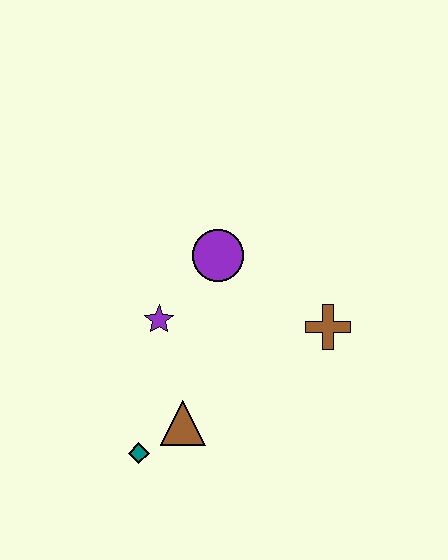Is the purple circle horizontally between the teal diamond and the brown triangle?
No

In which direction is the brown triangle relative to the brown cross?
The brown triangle is to the left of the brown cross.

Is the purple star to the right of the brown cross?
No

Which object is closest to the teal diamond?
The brown triangle is closest to the teal diamond.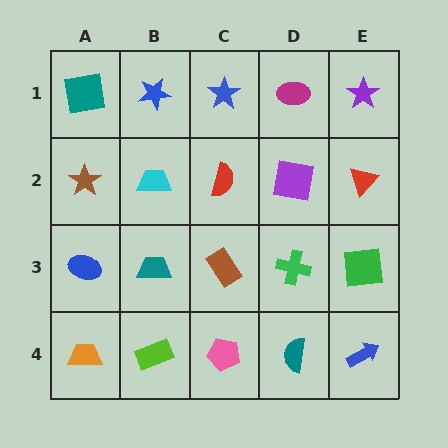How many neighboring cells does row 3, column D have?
4.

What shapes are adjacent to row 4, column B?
A teal trapezoid (row 3, column B), an orange trapezoid (row 4, column A), a pink pentagon (row 4, column C).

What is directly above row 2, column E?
A purple star.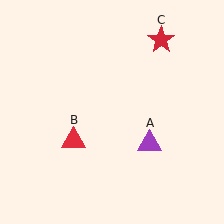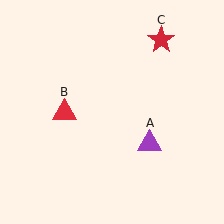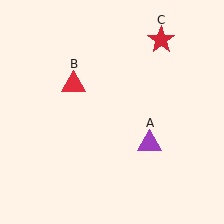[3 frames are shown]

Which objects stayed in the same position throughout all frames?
Purple triangle (object A) and red star (object C) remained stationary.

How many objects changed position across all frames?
1 object changed position: red triangle (object B).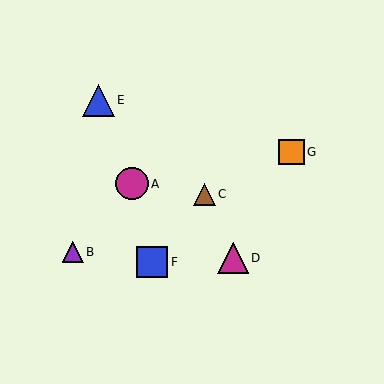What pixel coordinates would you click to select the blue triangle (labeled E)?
Click at (98, 100) to select the blue triangle E.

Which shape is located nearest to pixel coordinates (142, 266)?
The blue square (labeled F) at (152, 262) is nearest to that location.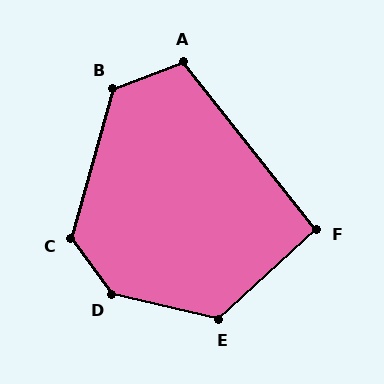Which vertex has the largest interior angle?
D, at approximately 140 degrees.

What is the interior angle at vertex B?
Approximately 126 degrees (obtuse).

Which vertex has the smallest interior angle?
F, at approximately 94 degrees.